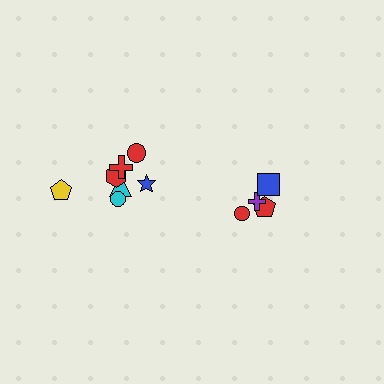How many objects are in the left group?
There are 7 objects.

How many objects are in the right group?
There are 4 objects.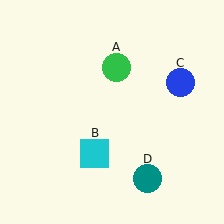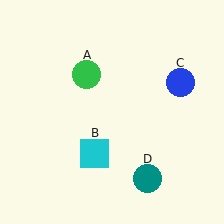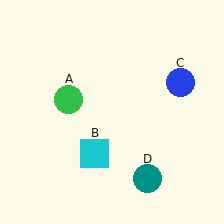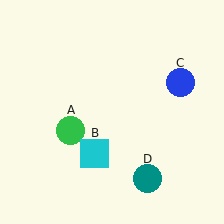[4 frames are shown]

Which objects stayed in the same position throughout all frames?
Cyan square (object B) and blue circle (object C) and teal circle (object D) remained stationary.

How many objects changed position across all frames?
1 object changed position: green circle (object A).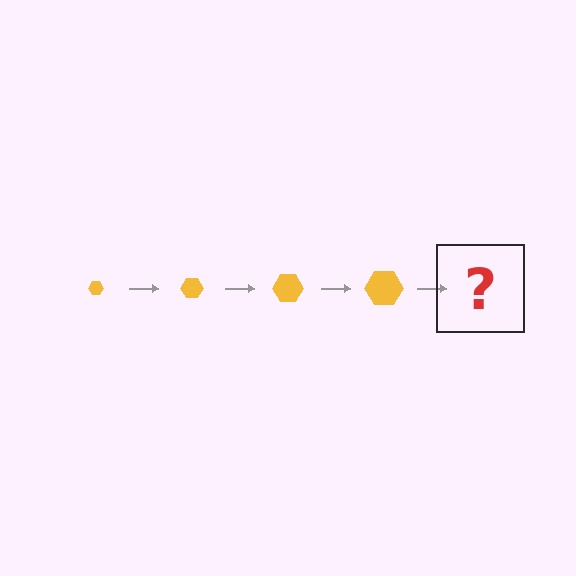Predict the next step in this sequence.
The next step is a yellow hexagon, larger than the previous one.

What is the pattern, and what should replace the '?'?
The pattern is that the hexagon gets progressively larger each step. The '?' should be a yellow hexagon, larger than the previous one.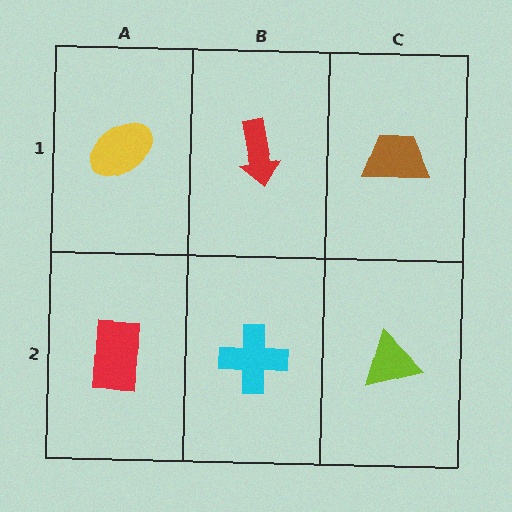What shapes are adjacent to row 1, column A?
A red rectangle (row 2, column A), a red arrow (row 1, column B).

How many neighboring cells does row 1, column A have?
2.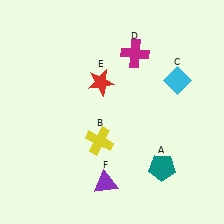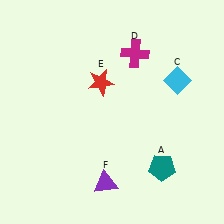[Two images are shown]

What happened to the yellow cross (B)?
The yellow cross (B) was removed in Image 2. It was in the bottom-left area of Image 1.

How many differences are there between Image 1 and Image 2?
There is 1 difference between the two images.